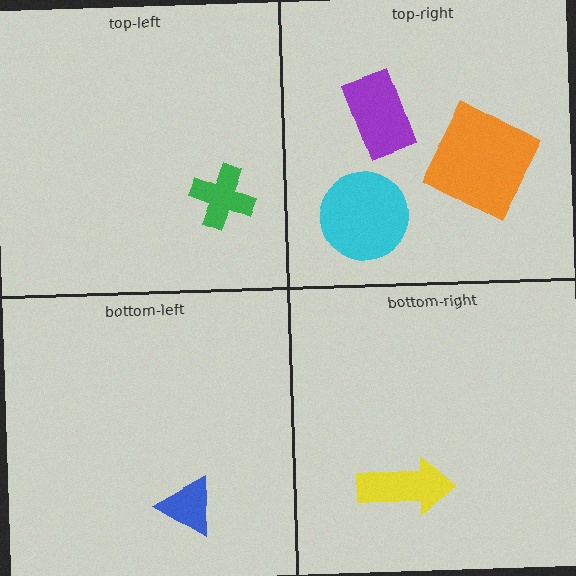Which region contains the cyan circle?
The top-right region.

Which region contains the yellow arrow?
The bottom-right region.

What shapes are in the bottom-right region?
The yellow arrow.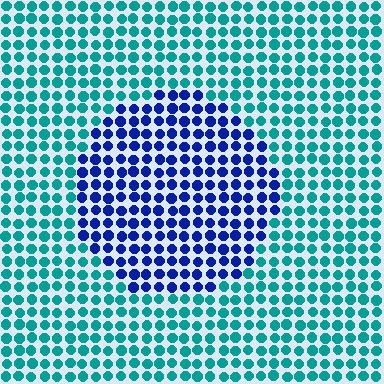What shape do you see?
I see a circle.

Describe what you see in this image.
The image is filled with small teal elements in a uniform arrangement. A circle-shaped region is visible where the elements are tinted to a slightly different hue, forming a subtle color boundary.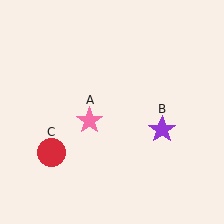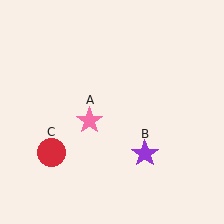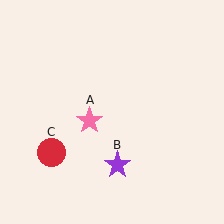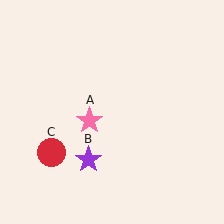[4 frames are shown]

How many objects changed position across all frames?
1 object changed position: purple star (object B).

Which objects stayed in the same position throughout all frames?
Pink star (object A) and red circle (object C) remained stationary.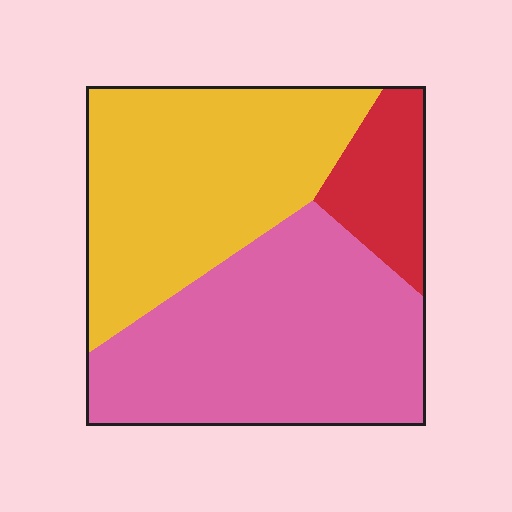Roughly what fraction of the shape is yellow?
Yellow takes up about two fifths (2/5) of the shape.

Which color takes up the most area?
Pink, at roughly 45%.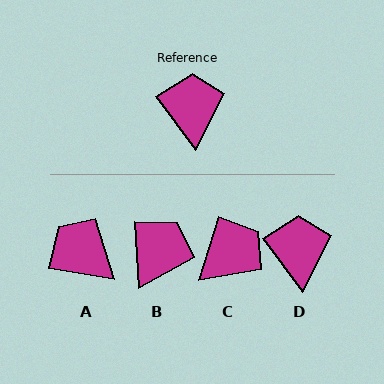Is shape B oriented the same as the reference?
No, it is off by about 33 degrees.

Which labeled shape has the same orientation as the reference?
D.